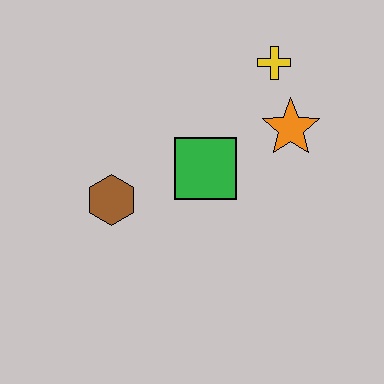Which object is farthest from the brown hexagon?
The yellow cross is farthest from the brown hexagon.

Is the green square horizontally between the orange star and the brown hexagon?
Yes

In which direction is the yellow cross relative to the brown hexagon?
The yellow cross is to the right of the brown hexagon.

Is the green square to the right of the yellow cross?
No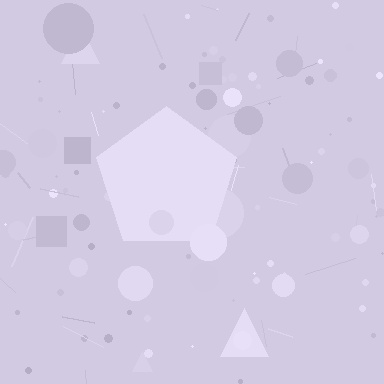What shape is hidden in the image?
A pentagon is hidden in the image.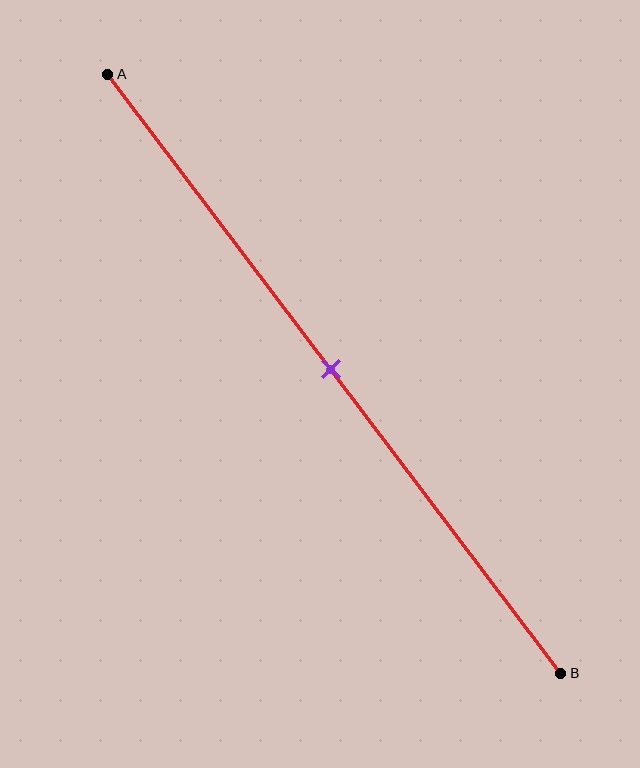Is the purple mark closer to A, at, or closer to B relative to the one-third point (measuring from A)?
The purple mark is closer to point B than the one-third point of segment AB.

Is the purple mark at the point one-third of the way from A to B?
No, the mark is at about 50% from A, not at the 33% one-third point.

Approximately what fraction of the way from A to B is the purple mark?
The purple mark is approximately 50% of the way from A to B.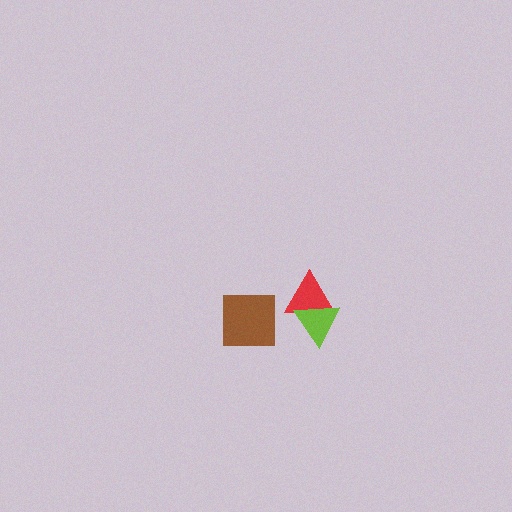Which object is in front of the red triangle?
The lime triangle is in front of the red triangle.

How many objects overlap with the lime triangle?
1 object overlaps with the lime triangle.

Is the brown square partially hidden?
No, no other shape covers it.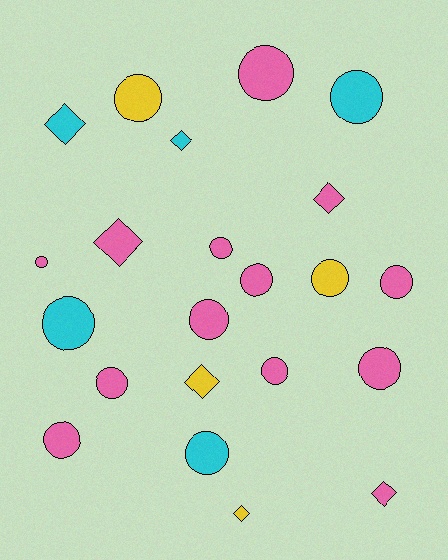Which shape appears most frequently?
Circle, with 15 objects.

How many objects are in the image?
There are 22 objects.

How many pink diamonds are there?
There are 3 pink diamonds.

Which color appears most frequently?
Pink, with 13 objects.